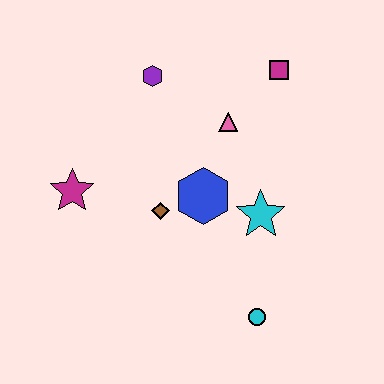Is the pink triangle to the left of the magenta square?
Yes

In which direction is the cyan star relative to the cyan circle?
The cyan star is above the cyan circle.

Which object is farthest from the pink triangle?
The cyan circle is farthest from the pink triangle.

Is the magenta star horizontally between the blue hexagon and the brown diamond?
No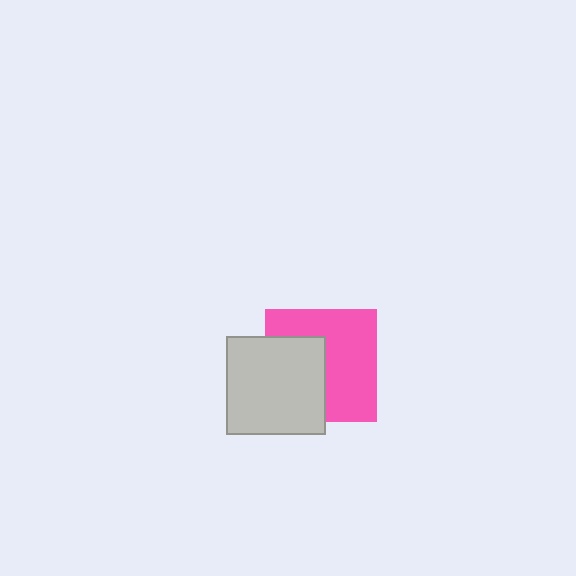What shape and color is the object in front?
The object in front is a light gray square.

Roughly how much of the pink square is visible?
About half of it is visible (roughly 59%).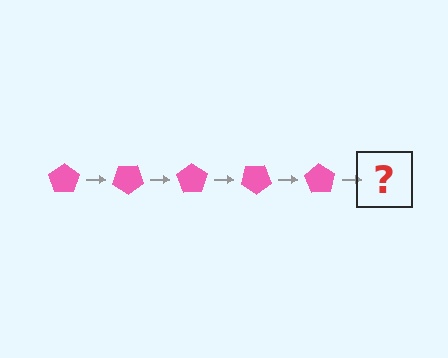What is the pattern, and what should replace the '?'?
The pattern is that the pentagon rotates 35 degrees each step. The '?' should be a pink pentagon rotated 175 degrees.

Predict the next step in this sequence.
The next step is a pink pentagon rotated 175 degrees.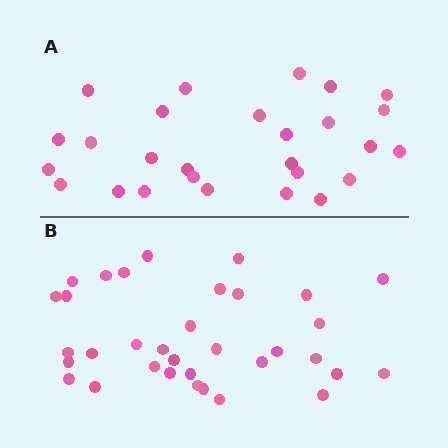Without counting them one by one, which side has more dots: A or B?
Region B (the bottom region) has more dots.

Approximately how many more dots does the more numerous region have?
Region B has roughly 8 or so more dots than region A.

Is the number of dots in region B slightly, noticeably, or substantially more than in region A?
Region B has noticeably more, but not dramatically so. The ratio is roughly 1.3 to 1.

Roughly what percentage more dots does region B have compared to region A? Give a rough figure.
About 25% more.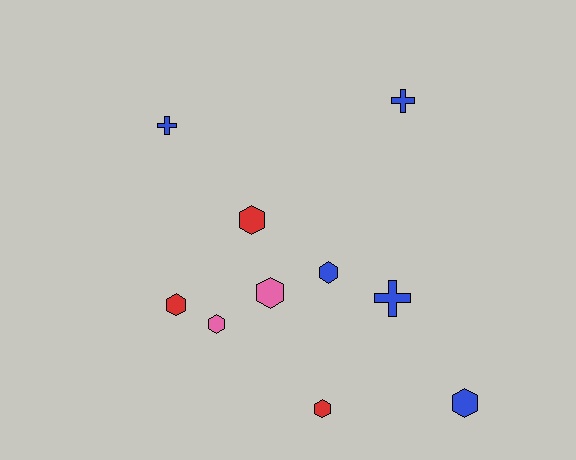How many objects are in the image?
There are 10 objects.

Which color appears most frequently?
Blue, with 5 objects.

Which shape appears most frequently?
Hexagon, with 7 objects.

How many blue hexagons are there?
There are 2 blue hexagons.